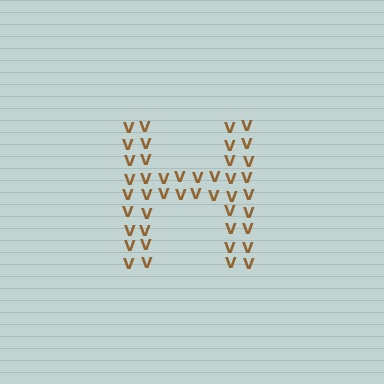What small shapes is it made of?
It is made of small letter V's.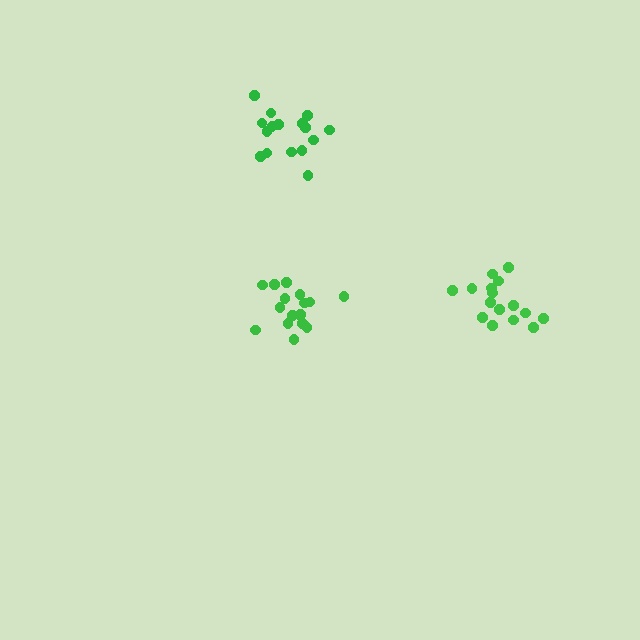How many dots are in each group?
Group 1: 16 dots, Group 2: 17 dots, Group 3: 16 dots (49 total).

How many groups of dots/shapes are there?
There are 3 groups.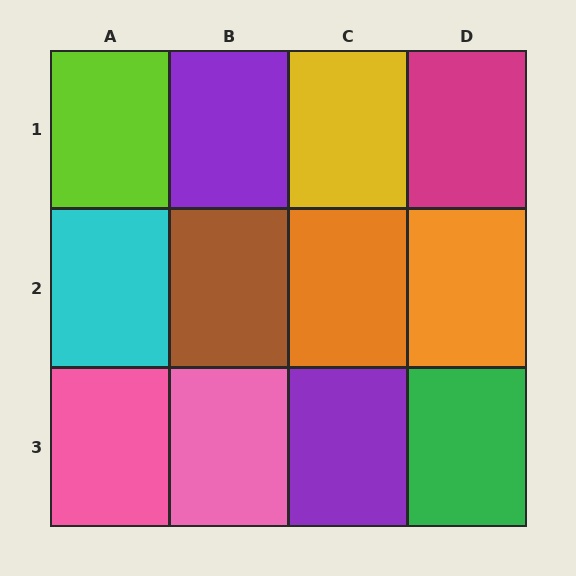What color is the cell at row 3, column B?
Pink.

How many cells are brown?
1 cell is brown.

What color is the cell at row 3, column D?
Green.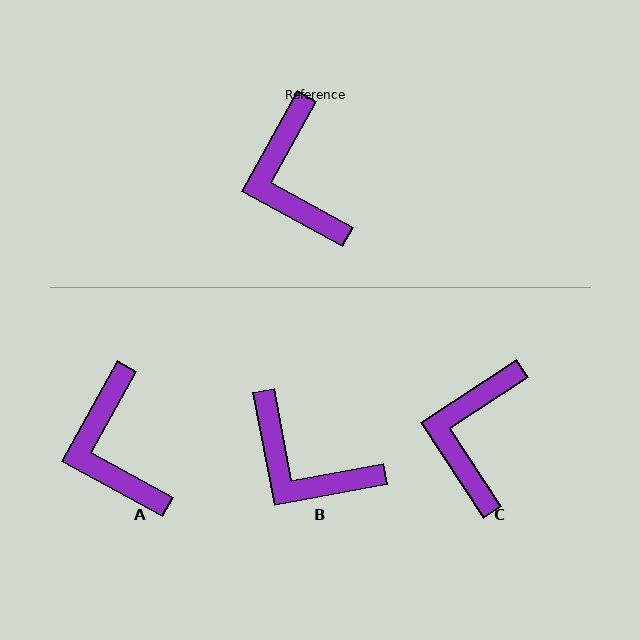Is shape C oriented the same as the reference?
No, it is off by about 28 degrees.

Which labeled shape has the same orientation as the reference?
A.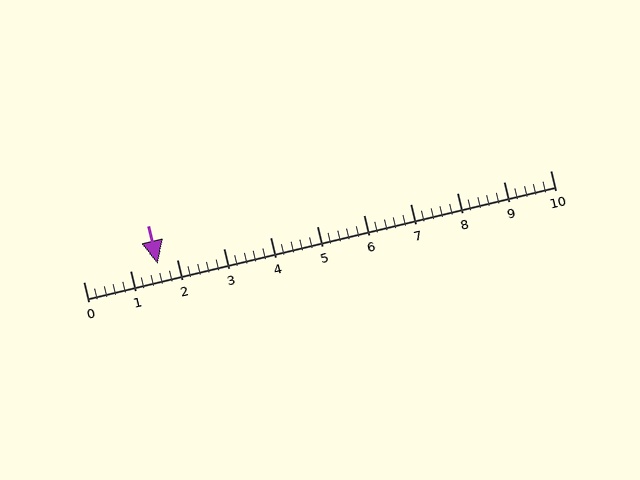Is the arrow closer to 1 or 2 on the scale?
The arrow is closer to 2.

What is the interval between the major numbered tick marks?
The major tick marks are spaced 1 units apart.